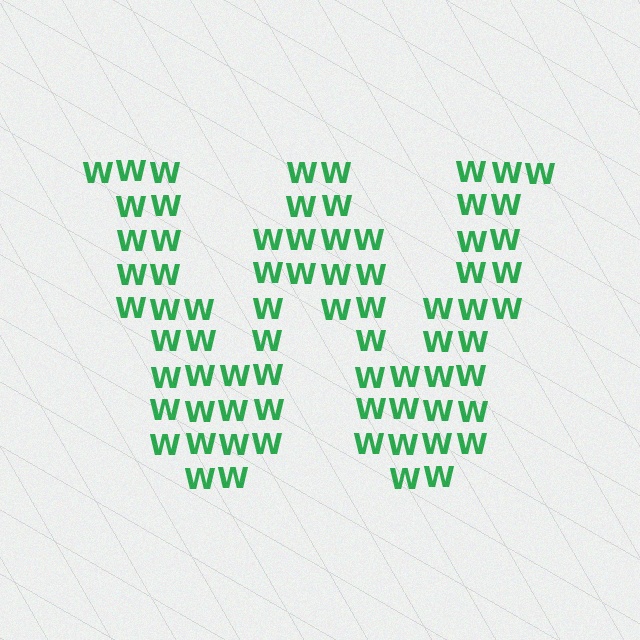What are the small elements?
The small elements are letter W's.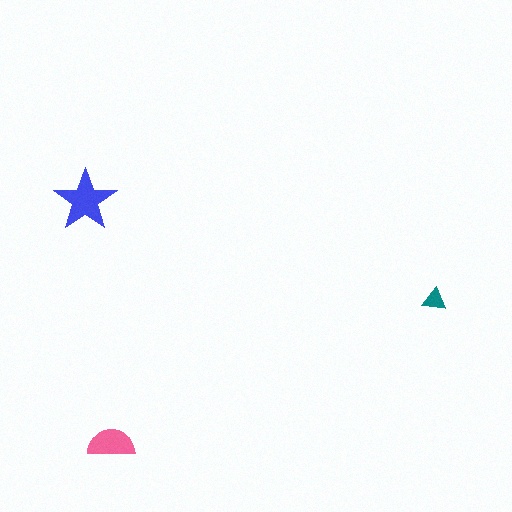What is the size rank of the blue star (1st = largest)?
1st.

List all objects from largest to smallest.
The blue star, the pink semicircle, the teal triangle.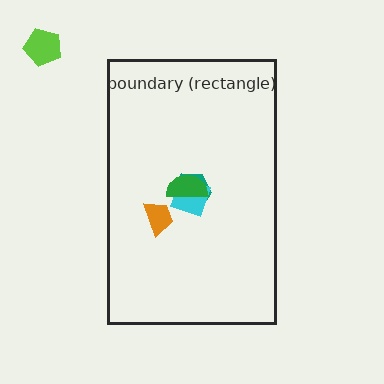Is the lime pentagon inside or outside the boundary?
Outside.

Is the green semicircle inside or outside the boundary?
Inside.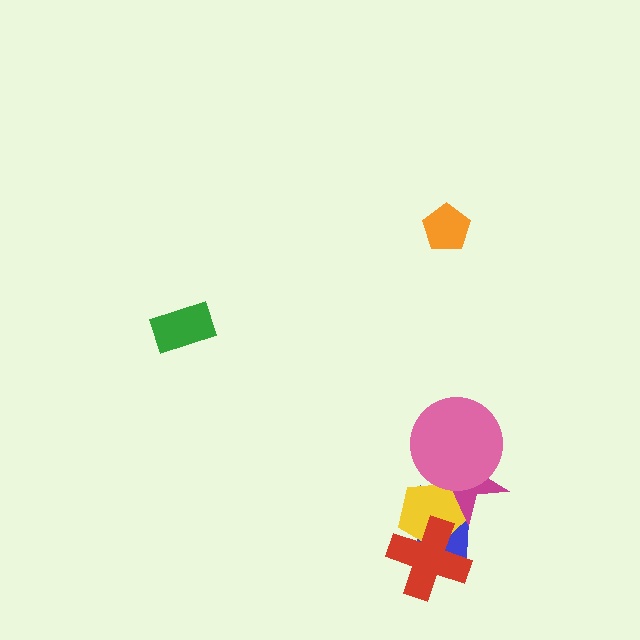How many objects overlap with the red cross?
2 objects overlap with the red cross.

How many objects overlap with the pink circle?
1 object overlaps with the pink circle.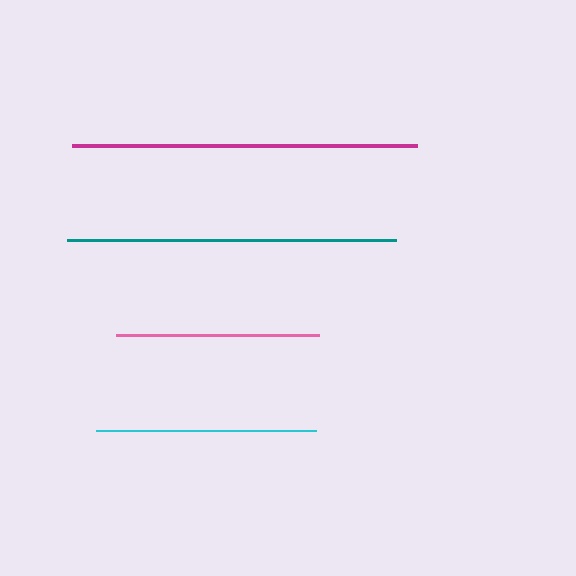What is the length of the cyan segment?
The cyan segment is approximately 221 pixels long.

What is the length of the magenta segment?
The magenta segment is approximately 345 pixels long.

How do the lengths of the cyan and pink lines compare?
The cyan and pink lines are approximately the same length.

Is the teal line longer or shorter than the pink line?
The teal line is longer than the pink line.